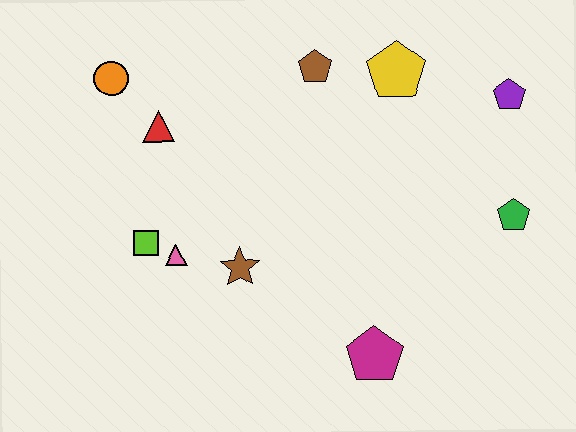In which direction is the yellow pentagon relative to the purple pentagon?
The yellow pentagon is to the left of the purple pentagon.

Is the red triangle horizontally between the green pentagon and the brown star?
No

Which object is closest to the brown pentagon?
The yellow pentagon is closest to the brown pentagon.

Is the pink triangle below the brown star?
No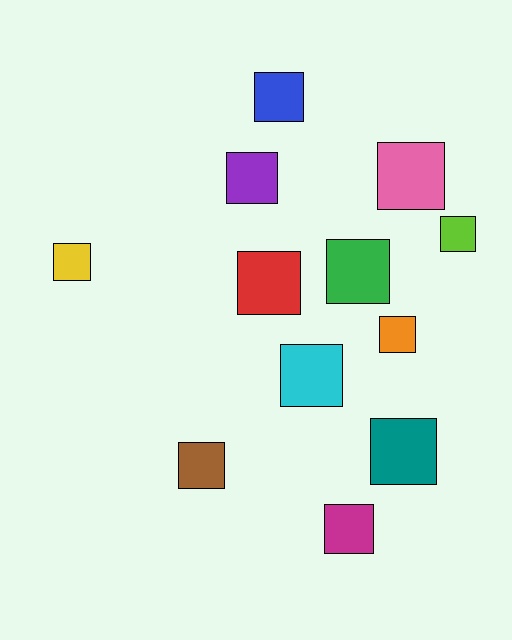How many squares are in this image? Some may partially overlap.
There are 12 squares.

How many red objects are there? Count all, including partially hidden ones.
There is 1 red object.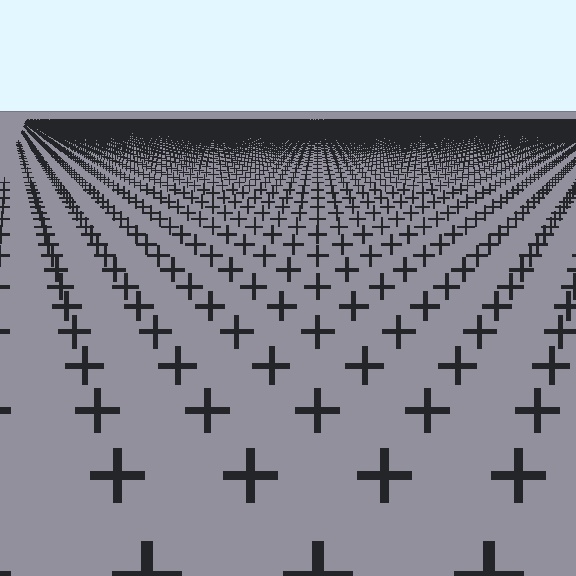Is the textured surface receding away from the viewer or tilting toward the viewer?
The surface is receding away from the viewer. Texture elements get smaller and denser toward the top.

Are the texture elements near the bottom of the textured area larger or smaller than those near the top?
Larger. Near the bottom, elements are closer to the viewer and appear at a bigger on-screen size.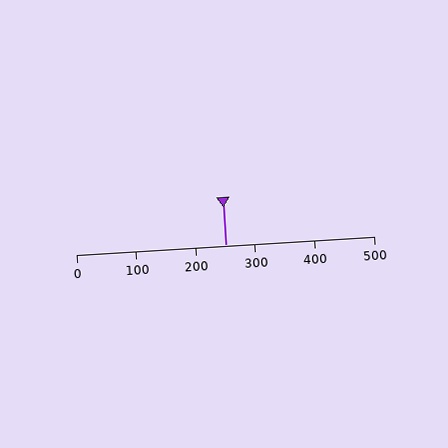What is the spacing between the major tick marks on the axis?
The major ticks are spaced 100 apart.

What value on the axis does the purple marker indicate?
The marker indicates approximately 250.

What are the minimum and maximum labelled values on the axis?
The axis runs from 0 to 500.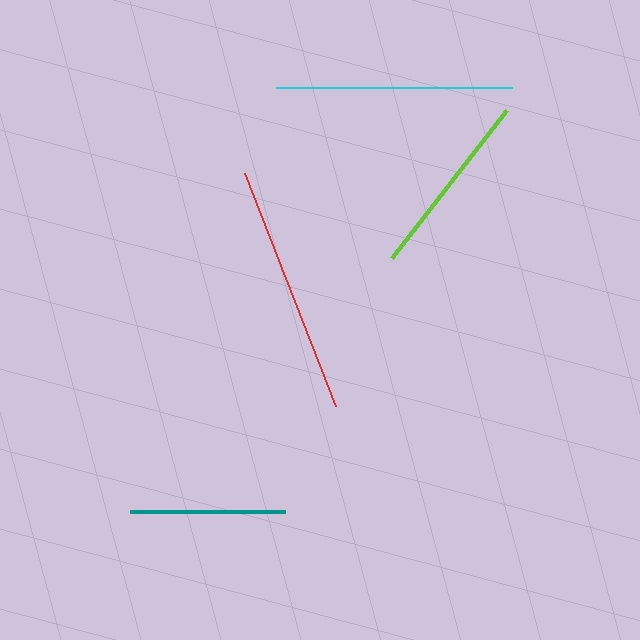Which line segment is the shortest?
The teal line is the shortest at approximately 156 pixels.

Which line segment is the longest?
The red line is the longest at approximately 250 pixels.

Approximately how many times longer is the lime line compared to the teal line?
The lime line is approximately 1.2 times the length of the teal line.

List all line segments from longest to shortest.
From longest to shortest: red, cyan, lime, teal.